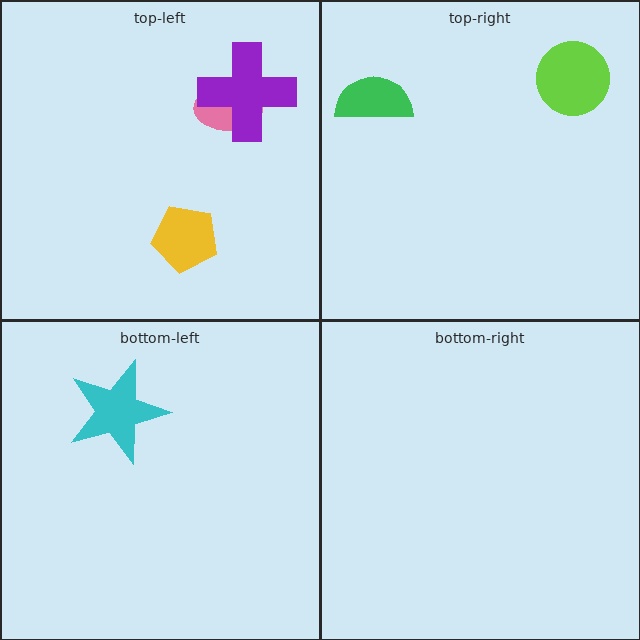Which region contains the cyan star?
The bottom-left region.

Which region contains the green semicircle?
The top-right region.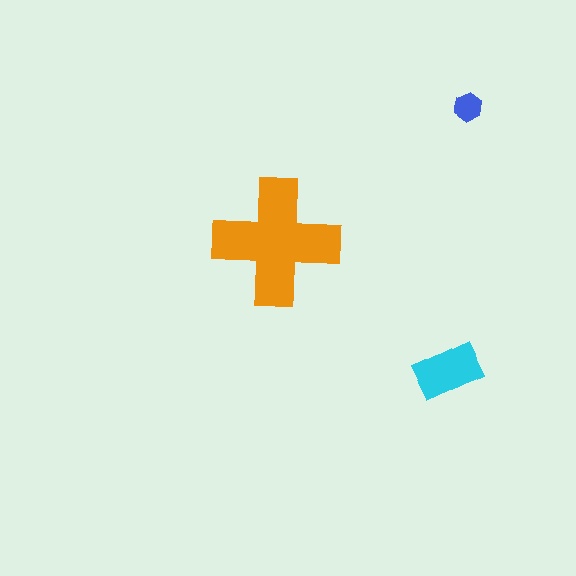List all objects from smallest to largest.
The blue hexagon, the cyan rectangle, the orange cross.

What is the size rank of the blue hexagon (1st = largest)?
3rd.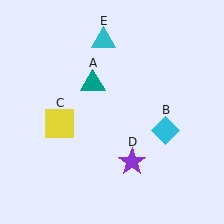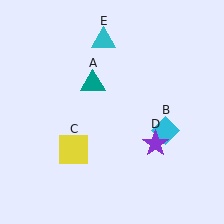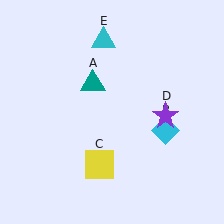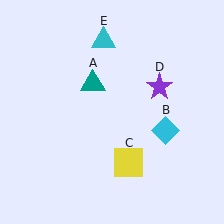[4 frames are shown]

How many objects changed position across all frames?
2 objects changed position: yellow square (object C), purple star (object D).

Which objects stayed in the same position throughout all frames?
Teal triangle (object A) and cyan diamond (object B) and cyan triangle (object E) remained stationary.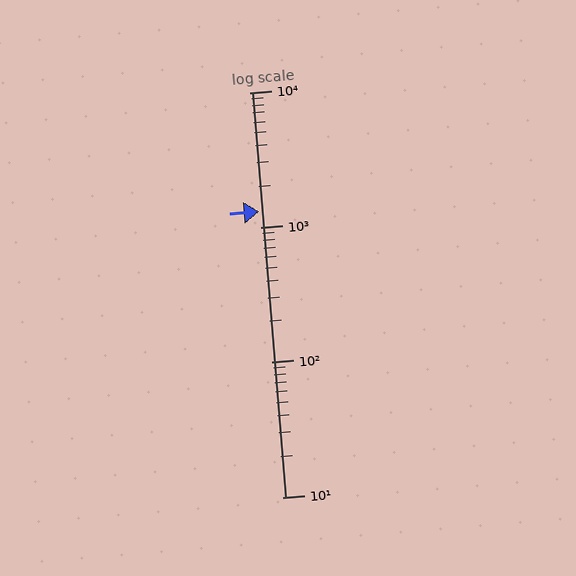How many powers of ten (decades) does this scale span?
The scale spans 3 decades, from 10 to 10000.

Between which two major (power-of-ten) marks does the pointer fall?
The pointer is between 1000 and 10000.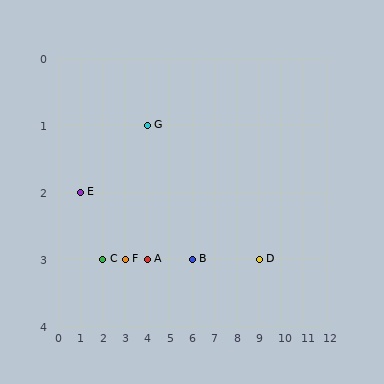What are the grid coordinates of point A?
Point A is at grid coordinates (4, 3).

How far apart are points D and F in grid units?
Points D and F are 6 columns apart.